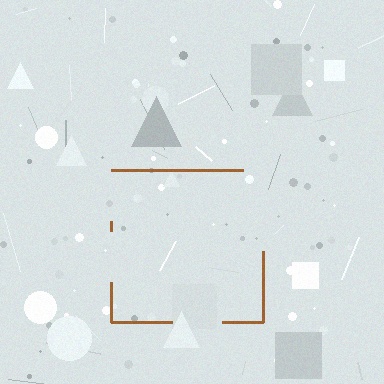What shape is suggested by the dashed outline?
The dashed outline suggests a square.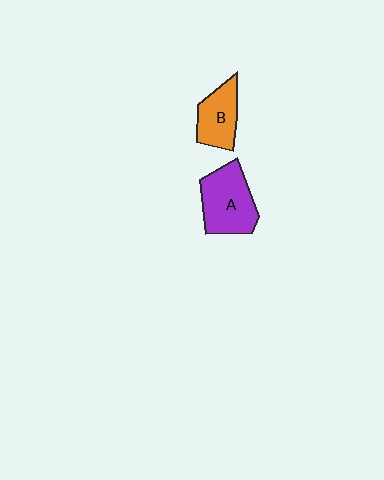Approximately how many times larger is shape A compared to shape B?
Approximately 1.4 times.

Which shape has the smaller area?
Shape B (orange).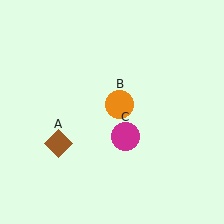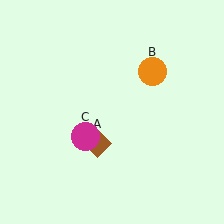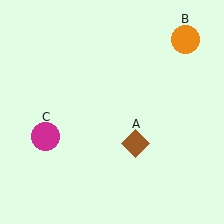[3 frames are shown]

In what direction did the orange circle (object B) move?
The orange circle (object B) moved up and to the right.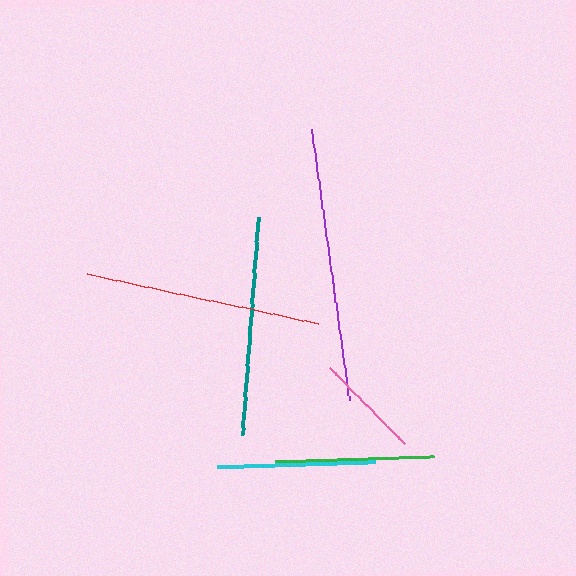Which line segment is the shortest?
The pink line is the shortest at approximately 108 pixels.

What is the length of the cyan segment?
The cyan segment is approximately 158 pixels long.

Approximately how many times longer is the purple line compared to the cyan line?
The purple line is approximately 1.7 times the length of the cyan line.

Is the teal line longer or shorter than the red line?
The red line is longer than the teal line.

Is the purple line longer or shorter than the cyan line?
The purple line is longer than the cyan line.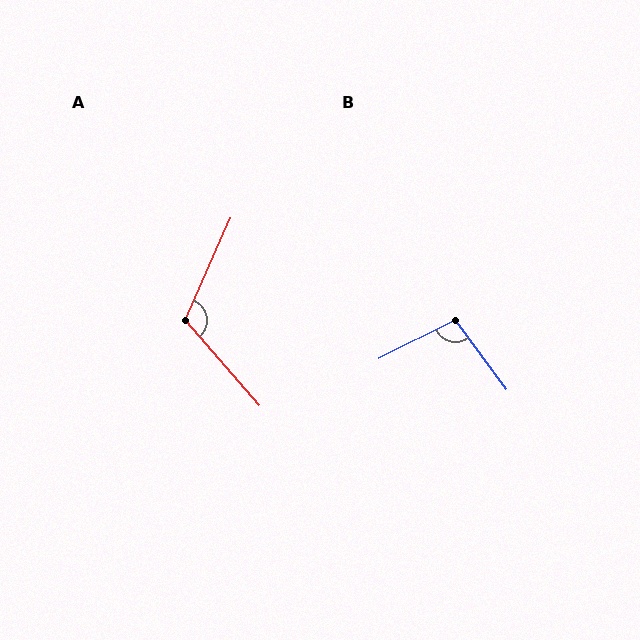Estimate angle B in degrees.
Approximately 100 degrees.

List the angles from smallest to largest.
B (100°), A (115°).